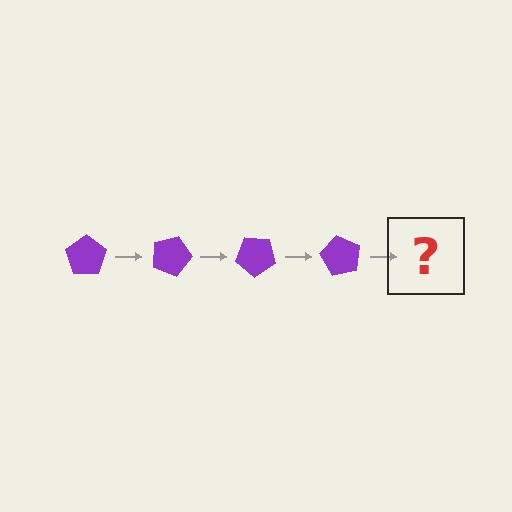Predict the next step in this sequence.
The next step is a purple pentagon rotated 80 degrees.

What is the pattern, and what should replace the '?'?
The pattern is that the pentagon rotates 20 degrees each step. The '?' should be a purple pentagon rotated 80 degrees.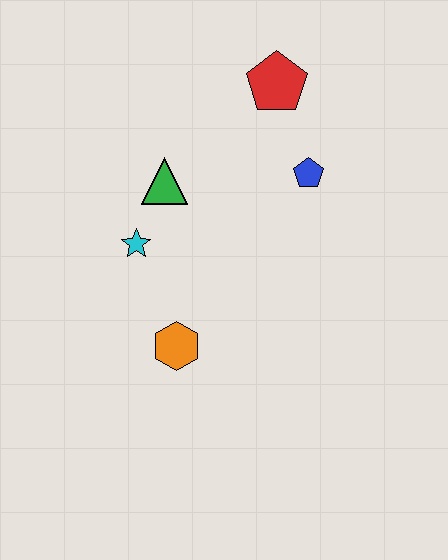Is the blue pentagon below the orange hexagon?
No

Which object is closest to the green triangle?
The cyan star is closest to the green triangle.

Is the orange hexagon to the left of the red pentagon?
Yes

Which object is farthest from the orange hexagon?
The red pentagon is farthest from the orange hexagon.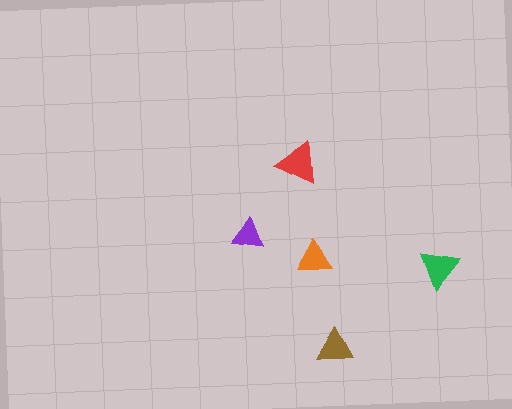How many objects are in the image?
There are 5 objects in the image.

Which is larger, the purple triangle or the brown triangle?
The brown one.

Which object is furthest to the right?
The green triangle is rightmost.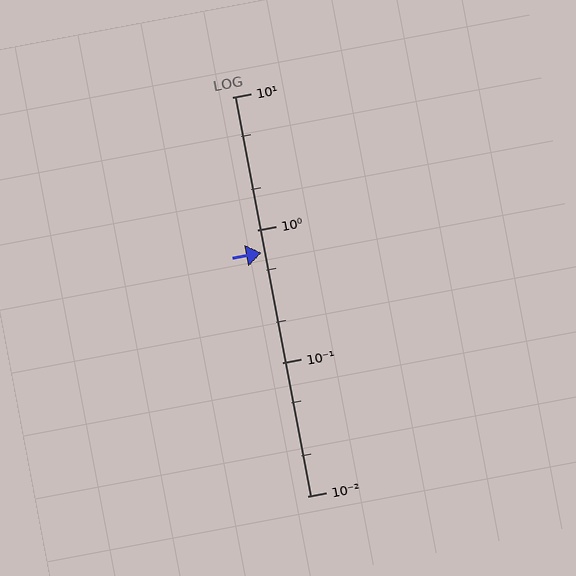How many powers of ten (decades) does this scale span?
The scale spans 3 decades, from 0.01 to 10.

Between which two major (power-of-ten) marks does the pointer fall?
The pointer is between 0.1 and 1.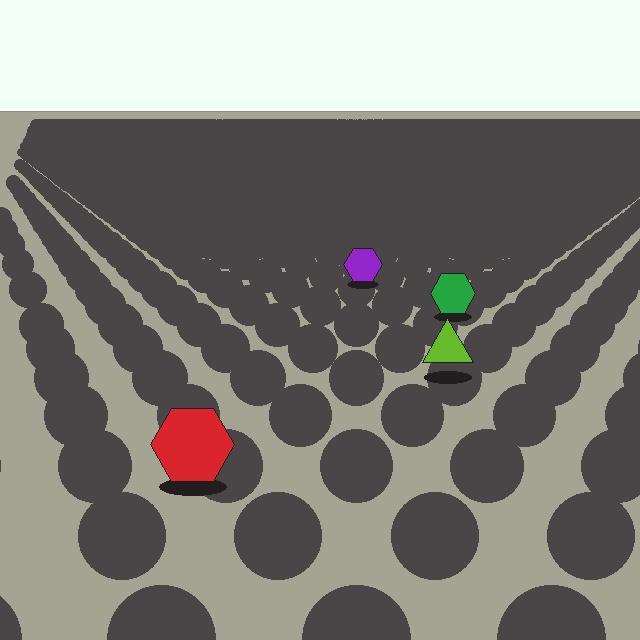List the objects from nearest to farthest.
From nearest to farthest: the red hexagon, the lime triangle, the green hexagon, the purple hexagon.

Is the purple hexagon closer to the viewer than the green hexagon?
No. The green hexagon is closer — you can tell from the texture gradient: the ground texture is coarser near it.